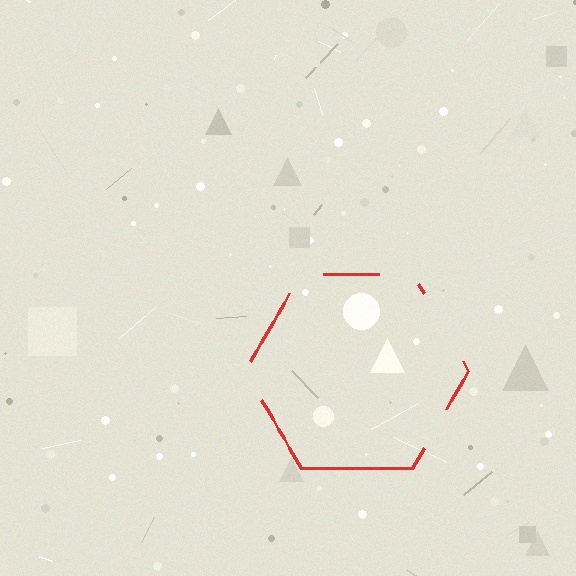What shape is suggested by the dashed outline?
The dashed outline suggests a hexagon.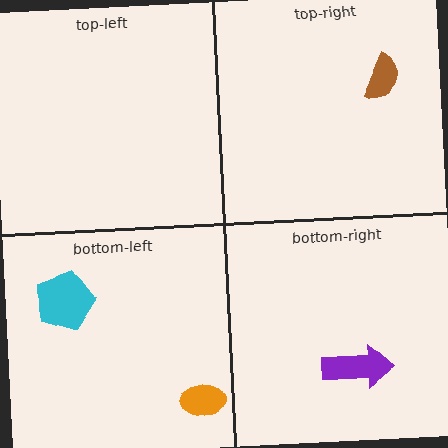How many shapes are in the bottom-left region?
2.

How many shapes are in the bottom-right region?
1.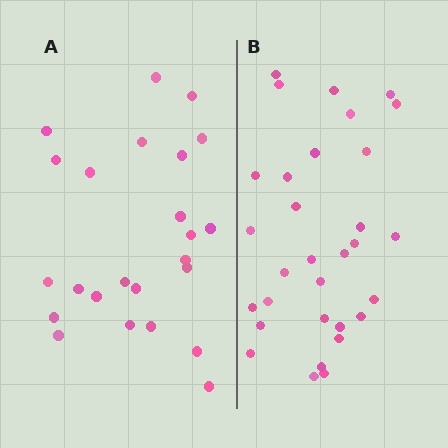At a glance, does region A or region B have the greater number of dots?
Region B (the right region) has more dots.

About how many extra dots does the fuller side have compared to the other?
Region B has roughly 8 or so more dots than region A.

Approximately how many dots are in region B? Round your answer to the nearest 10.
About 30 dots. (The exact count is 31, which rounds to 30.)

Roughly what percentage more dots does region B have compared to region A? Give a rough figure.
About 30% more.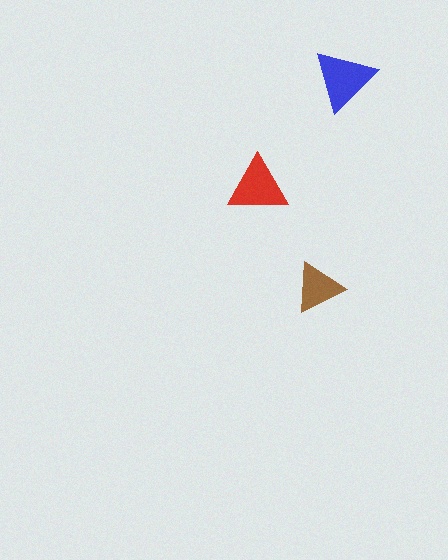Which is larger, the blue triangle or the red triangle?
The blue one.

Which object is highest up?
The blue triangle is topmost.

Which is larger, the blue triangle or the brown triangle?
The blue one.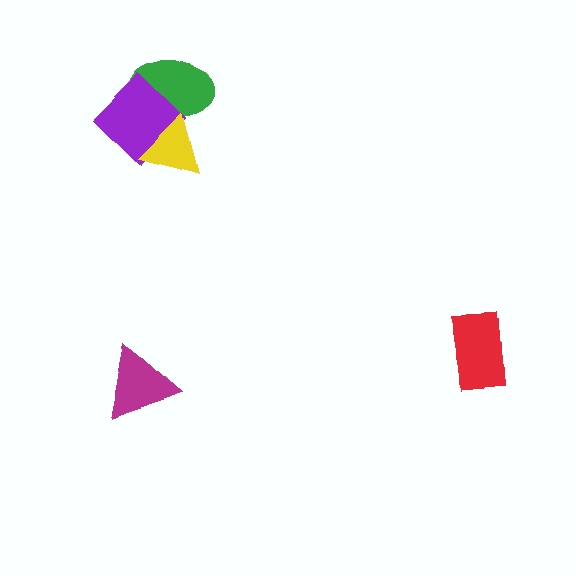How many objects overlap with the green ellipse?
2 objects overlap with the green ellipse.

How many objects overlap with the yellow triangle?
2 objects overlap with the yellow triangle.